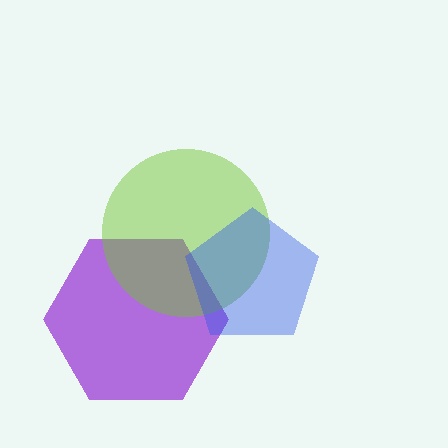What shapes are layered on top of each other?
The layered shapes are: a purple hexagon, a lime circle, a blue pentagon.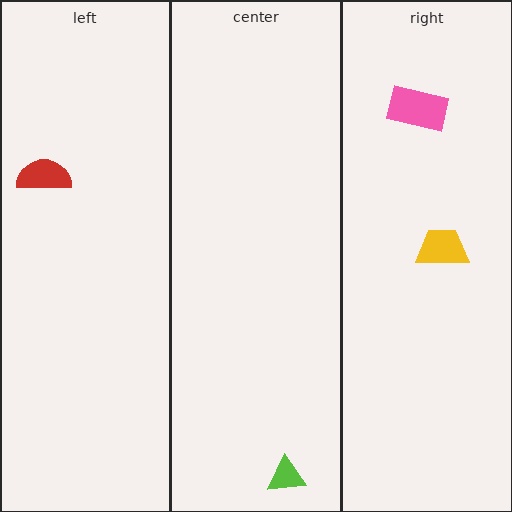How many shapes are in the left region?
1.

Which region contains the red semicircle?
The left region.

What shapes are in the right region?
The pink rectangle, the yellow trapezoid.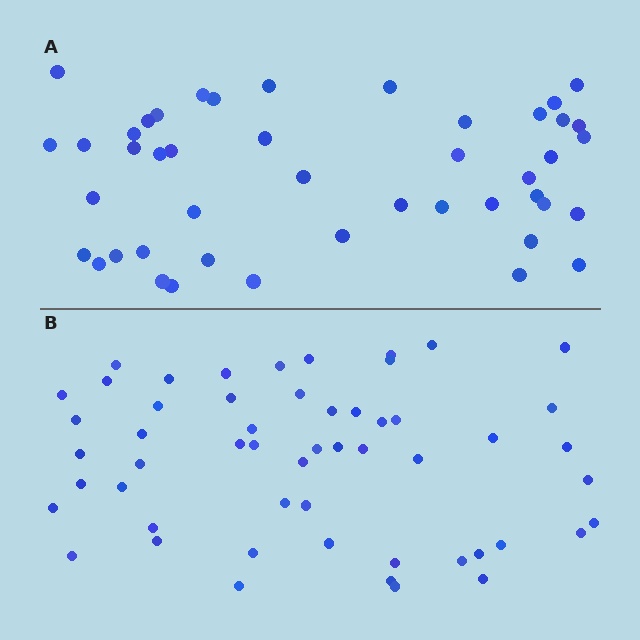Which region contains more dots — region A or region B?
Region B (the bottom region) has more dots.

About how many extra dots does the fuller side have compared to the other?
Region B has roughly 8 or so more dots than region A.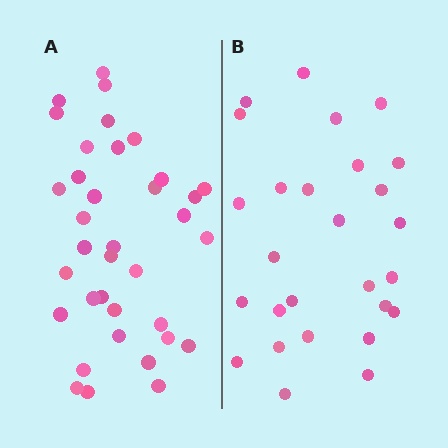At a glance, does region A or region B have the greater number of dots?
Region A (the left region) has more dots.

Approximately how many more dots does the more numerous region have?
Region A has roughly 8 or so more dots than region B.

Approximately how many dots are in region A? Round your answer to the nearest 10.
About 40 dots. (The exact count is 36, which rounds to 40.)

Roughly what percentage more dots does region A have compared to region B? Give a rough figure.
About 35% more.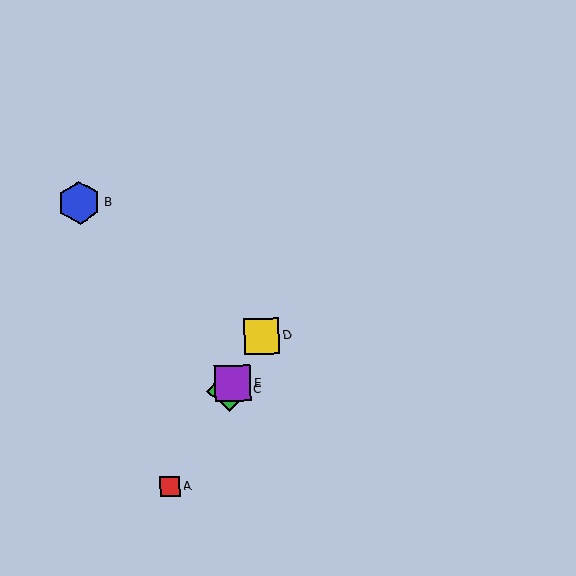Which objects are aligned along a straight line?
Objects A, C, D, E are aligned along a straight line.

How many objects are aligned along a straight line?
4 objects (A, C, D, E) are aligned along a straight line.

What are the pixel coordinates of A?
Object A is at (170, 486).